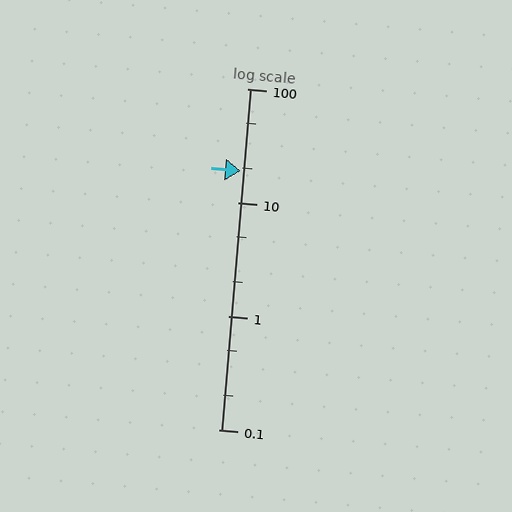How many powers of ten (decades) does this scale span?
The scale spans 3 decades, from 0.1 to 100.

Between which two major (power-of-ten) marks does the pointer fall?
The pointer is between 10 and 100.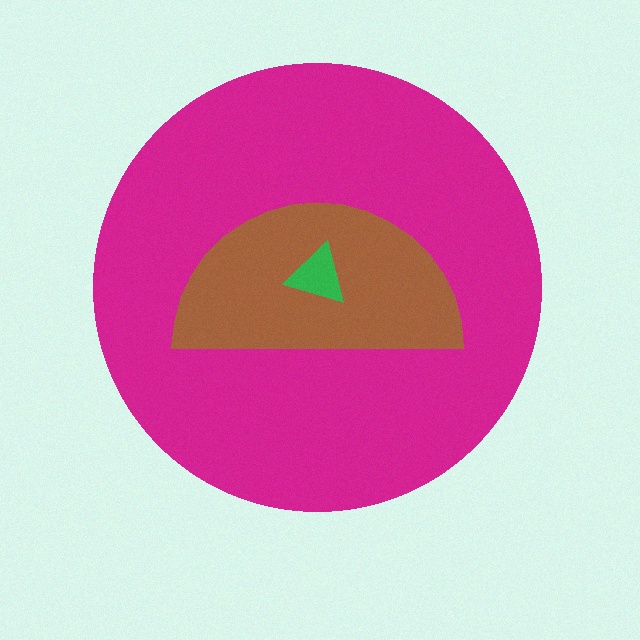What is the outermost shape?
The magenta circle.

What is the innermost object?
The green triangle.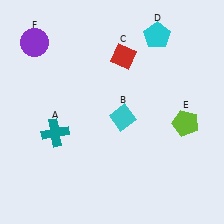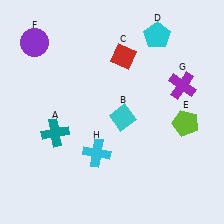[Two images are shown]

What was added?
A purple cross (G), a cyan cross (H) were added in Image 2.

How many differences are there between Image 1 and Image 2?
There are 2 differences between the two images.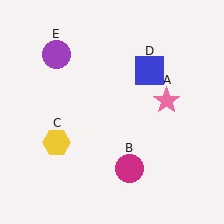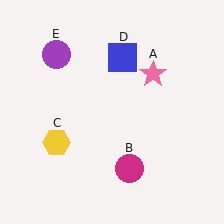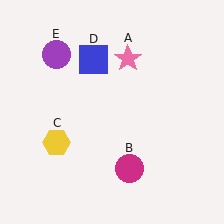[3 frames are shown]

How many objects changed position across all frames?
2 objects changed position: pink star (object A), blue square (object D).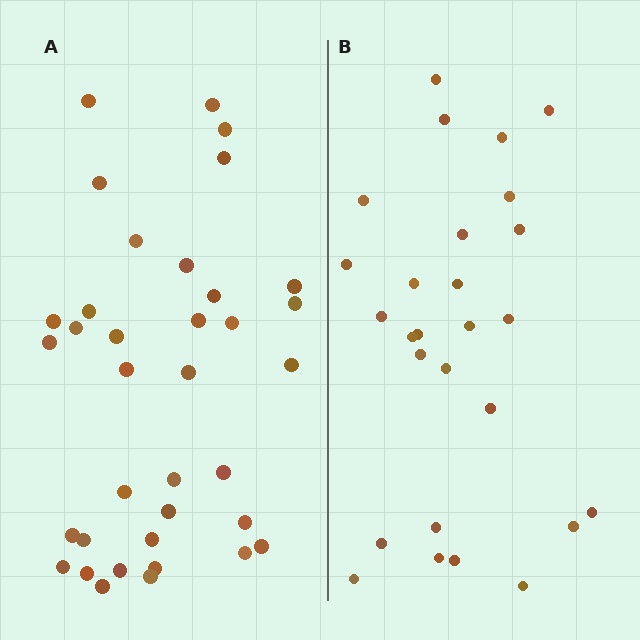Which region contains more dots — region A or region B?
Region A (the left region) has more dots.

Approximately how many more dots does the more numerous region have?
Region A has roughly 8 or so more dots than region B.